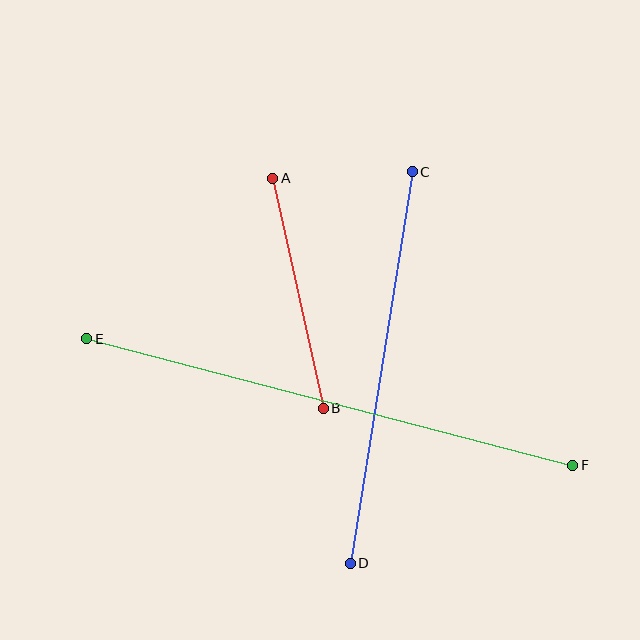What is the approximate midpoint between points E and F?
The midpoint is at approximately (330, 402) pixels.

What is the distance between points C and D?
The distance is approximately 397 pixels.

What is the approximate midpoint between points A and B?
The midpoint is at approximately (298, 293) pixels.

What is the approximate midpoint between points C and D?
The midpoint is at approximately (381, 367) pixels.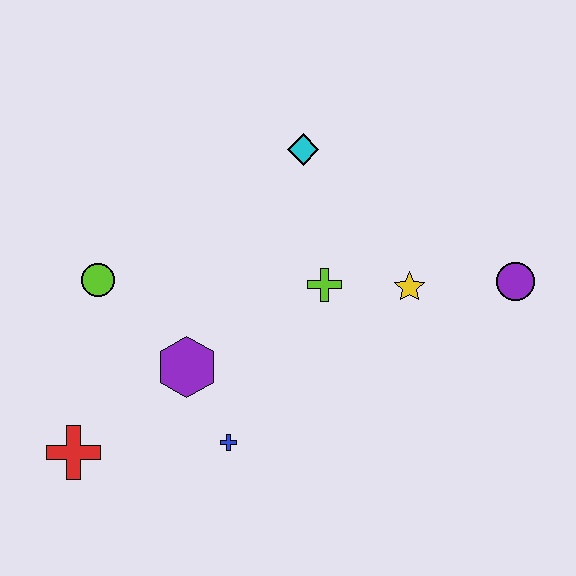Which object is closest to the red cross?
The purple hexagon is closest to the red cross.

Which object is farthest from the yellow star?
The red cross is farthest from the yellow star.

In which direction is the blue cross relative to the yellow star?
The blue cross is to the left of the yellow star.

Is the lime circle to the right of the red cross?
Yes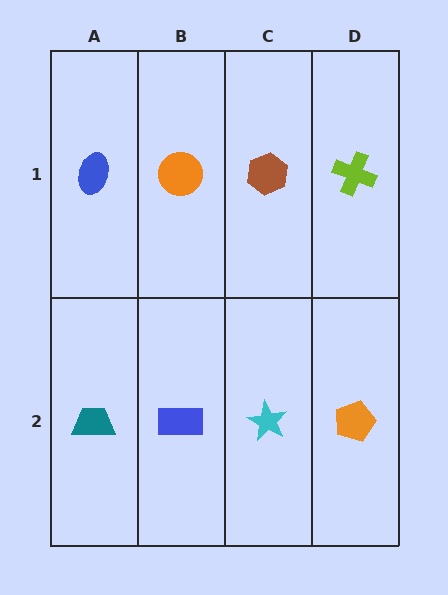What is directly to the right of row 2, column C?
An orange pentagon.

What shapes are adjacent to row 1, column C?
A cyan star (row 2, column C), an orange circle (row 1, column B), a lime cross (row 1, column D).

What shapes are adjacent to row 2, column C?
A brown hexagon (row 1, column C), a blue rectangle (row 2, column B), an orange pentagon (row 2, column D).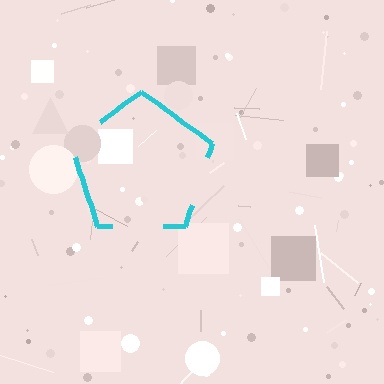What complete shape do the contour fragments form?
The contour fragments form a pentagon.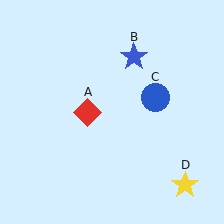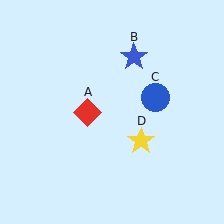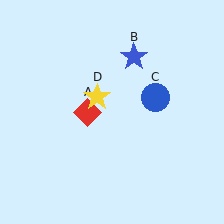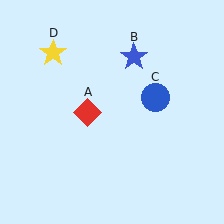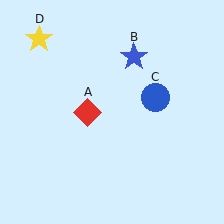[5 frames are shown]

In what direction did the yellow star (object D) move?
The yellow star (object D) moved up and to the left.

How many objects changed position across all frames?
1 object changed position: yellow star (object D).